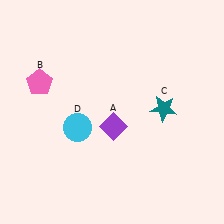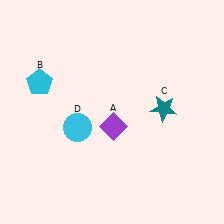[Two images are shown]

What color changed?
The pentagon (B) changed from pink in Image 1 to cyan in Image 2.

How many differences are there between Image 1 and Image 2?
There is 1 difference between the two images.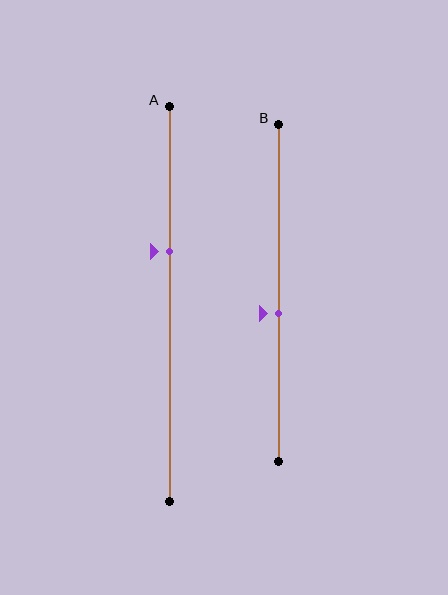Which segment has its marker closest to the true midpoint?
Segment B has its marker closest to the true midpoint.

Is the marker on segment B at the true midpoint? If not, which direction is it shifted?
No, the marker on segment B is shifted downward by about 6% of the segment length.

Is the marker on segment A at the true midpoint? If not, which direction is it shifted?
No, the marker on segment A is shifted upward by about 13% of the segment length.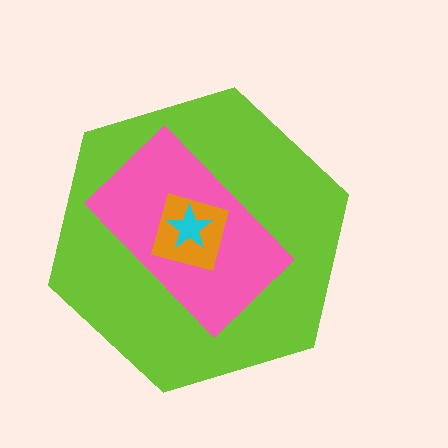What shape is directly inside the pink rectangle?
The orange square.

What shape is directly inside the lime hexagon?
The pink rectangle.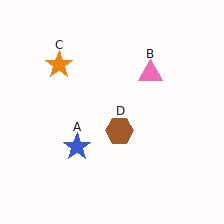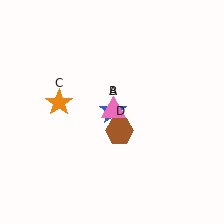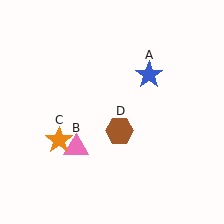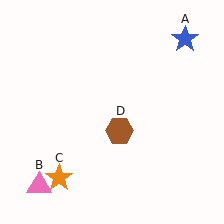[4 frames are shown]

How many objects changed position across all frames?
3 objects changed position: blue star (object A), pink triangle (object B), orange star (object C).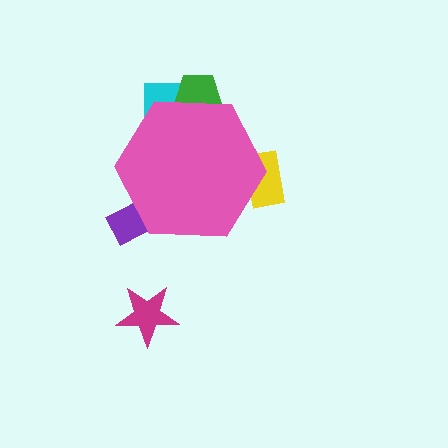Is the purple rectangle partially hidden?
Yes, the purple rectangle is partially hidden behind the pink hexagon.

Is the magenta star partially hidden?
No, the magenta star is fully visible.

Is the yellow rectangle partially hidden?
Yes, the yellow rectangle is partially hidden behind the pink hexagon.